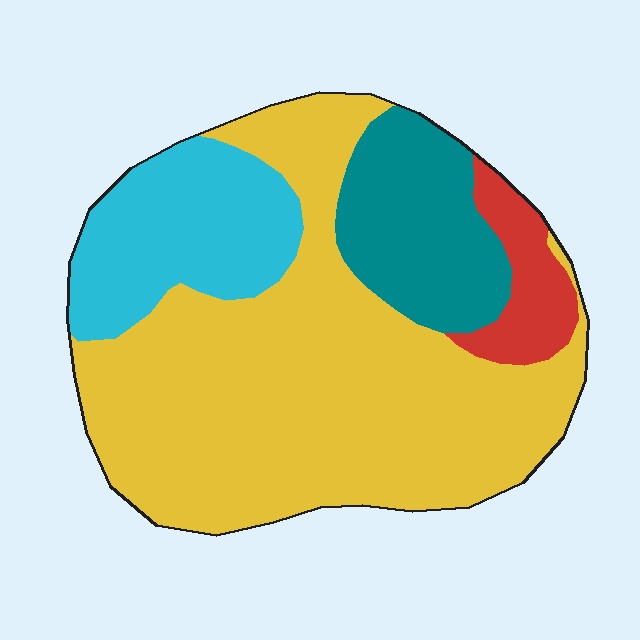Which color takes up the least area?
Red, at roughly 5%.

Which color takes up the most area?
Yellow, at roughly 60%.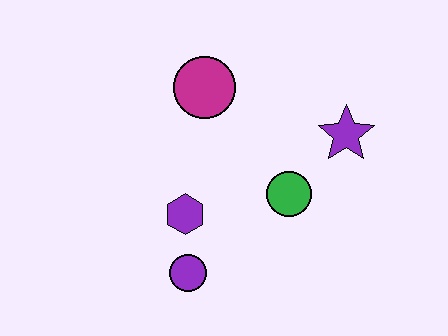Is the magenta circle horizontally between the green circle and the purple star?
No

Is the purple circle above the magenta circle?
No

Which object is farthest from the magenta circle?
The purple circle is farthest from the magenta circle.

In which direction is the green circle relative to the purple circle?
The green circle is to the right of the purple circle.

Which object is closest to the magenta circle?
The purple hexagon is closest to the magenta circle.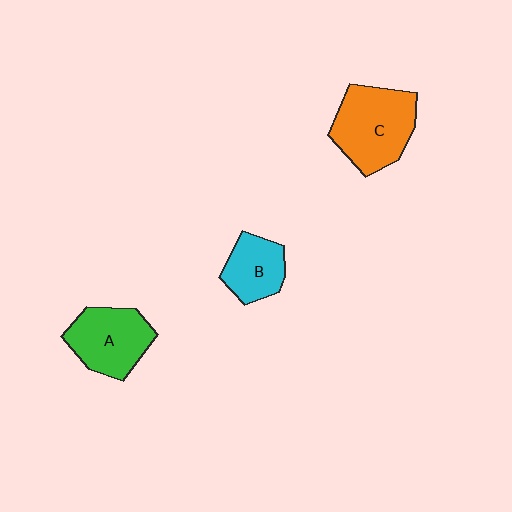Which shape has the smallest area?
Shape B (cyan).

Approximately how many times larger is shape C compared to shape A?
Approximately 1.2 times.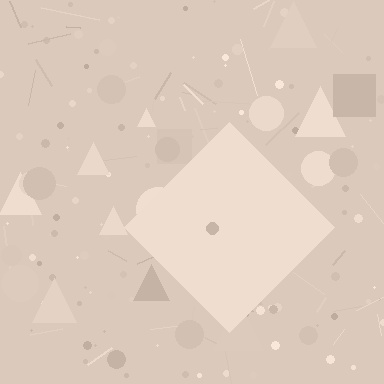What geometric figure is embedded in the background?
A diamond is embedded in the background.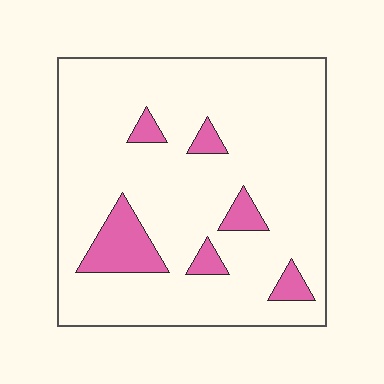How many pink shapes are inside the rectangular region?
6.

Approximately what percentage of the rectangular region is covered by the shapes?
Approximately 10%.